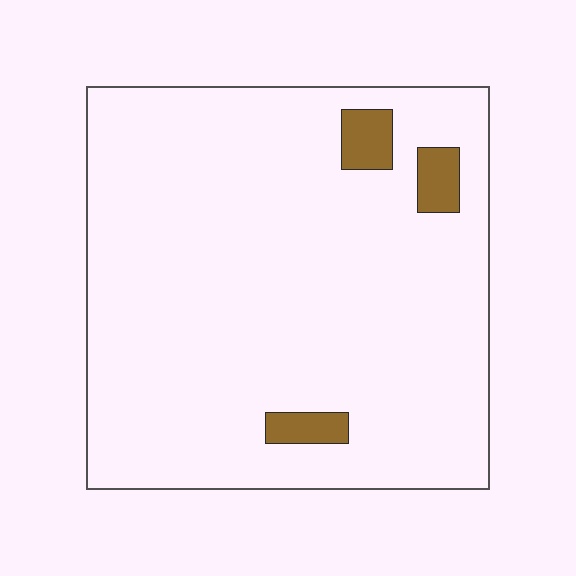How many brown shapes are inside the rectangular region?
3.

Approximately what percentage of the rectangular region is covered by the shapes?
Approximately 5%.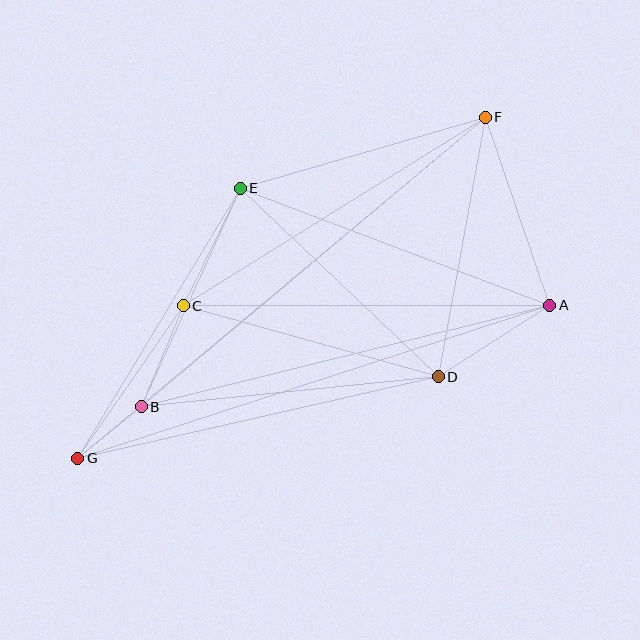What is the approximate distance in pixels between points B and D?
The distance between B and D is approximately 299 pixels.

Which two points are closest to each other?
Points B and G are closest to each other.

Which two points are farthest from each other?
Points F and G are farthest from each other.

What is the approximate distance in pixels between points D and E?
The distance between D and E is approximately 274 pixels.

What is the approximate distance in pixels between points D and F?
The distance between D and F is approximately 264 pixels.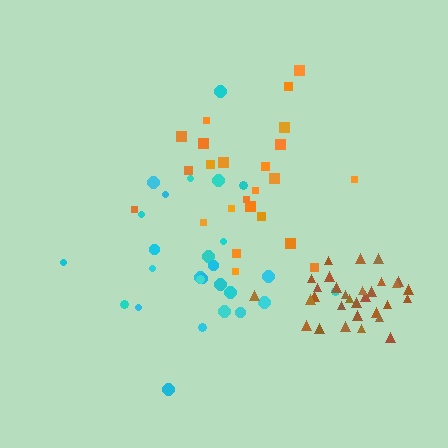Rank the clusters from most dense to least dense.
brown, orange, cyan.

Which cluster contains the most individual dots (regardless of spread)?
Brown (32).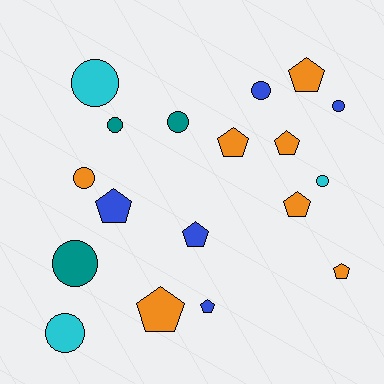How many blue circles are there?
There are 2 blue circles.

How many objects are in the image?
There are 18 objects.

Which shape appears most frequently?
Circle, with 9 objects.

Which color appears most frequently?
Orange, with 7 objects.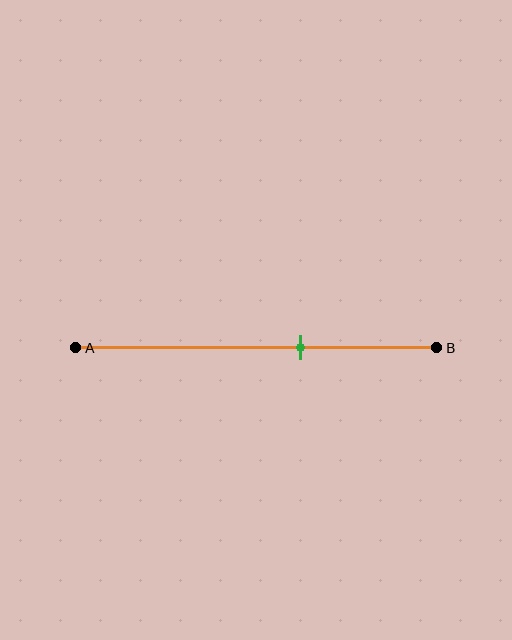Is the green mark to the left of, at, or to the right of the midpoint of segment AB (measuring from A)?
The green mark is to the right of the midpoint of segment AB.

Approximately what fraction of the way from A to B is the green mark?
The green mark is approximately 60% of the way from A to B.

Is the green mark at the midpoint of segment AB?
No, the mark is at about 60% from A, not at the 50% midpoint.